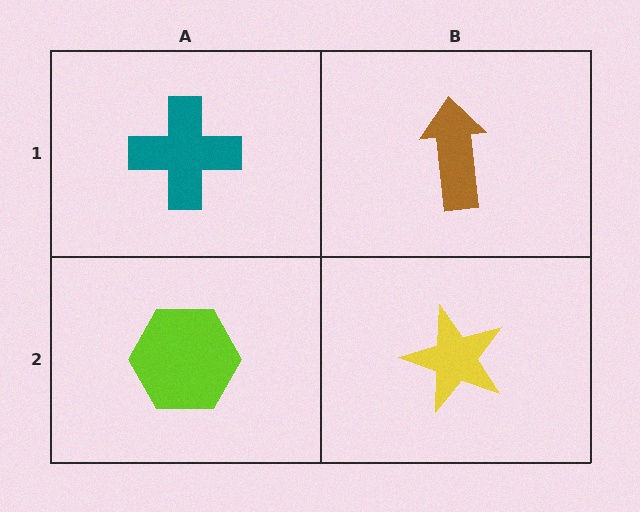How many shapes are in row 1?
2 shapes.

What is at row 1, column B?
A brown arrow.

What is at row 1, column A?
A teal cross.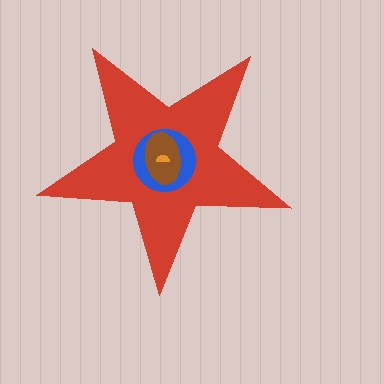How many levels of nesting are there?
4.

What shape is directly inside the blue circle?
The brown ellipse.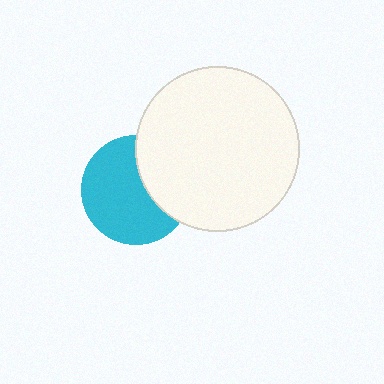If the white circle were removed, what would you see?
You would see the complete cyan circle.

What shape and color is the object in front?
The object in front is a white circle.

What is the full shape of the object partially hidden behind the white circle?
The partially hidden object is a cyan circle.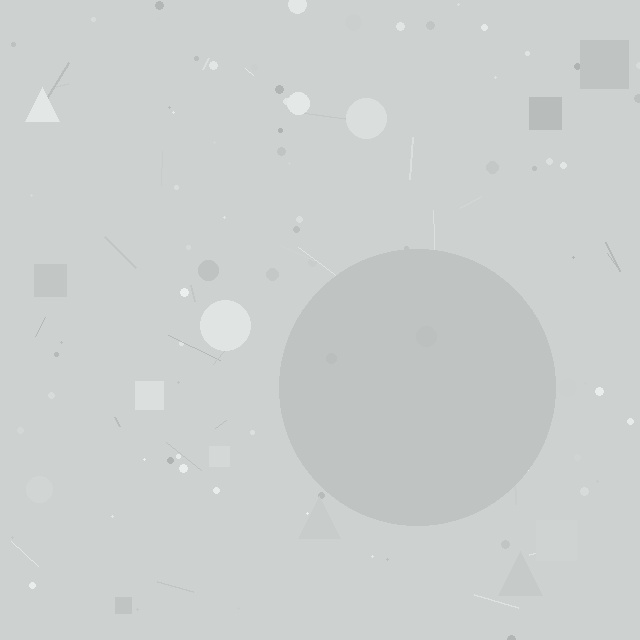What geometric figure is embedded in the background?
A circle is embedded in the background.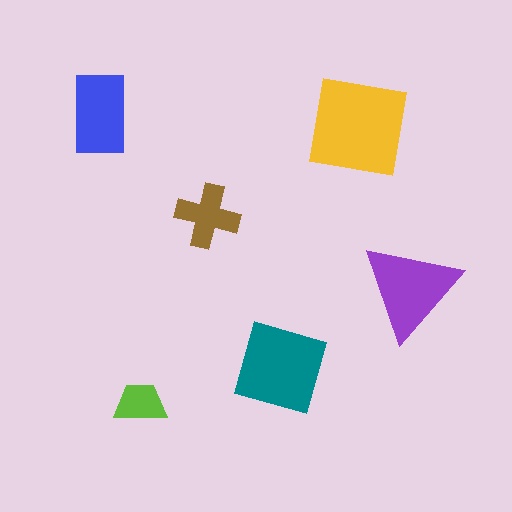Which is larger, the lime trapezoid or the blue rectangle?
The blue rectangle.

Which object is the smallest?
The lime trapezoid.